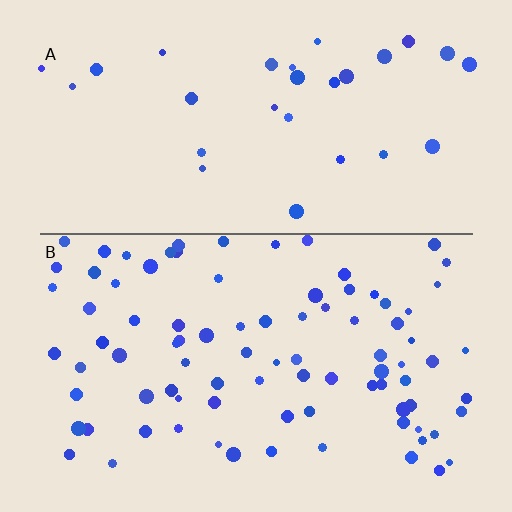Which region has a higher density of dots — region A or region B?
B (the bottom).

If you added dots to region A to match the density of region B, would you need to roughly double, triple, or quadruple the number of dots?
Approximately triple.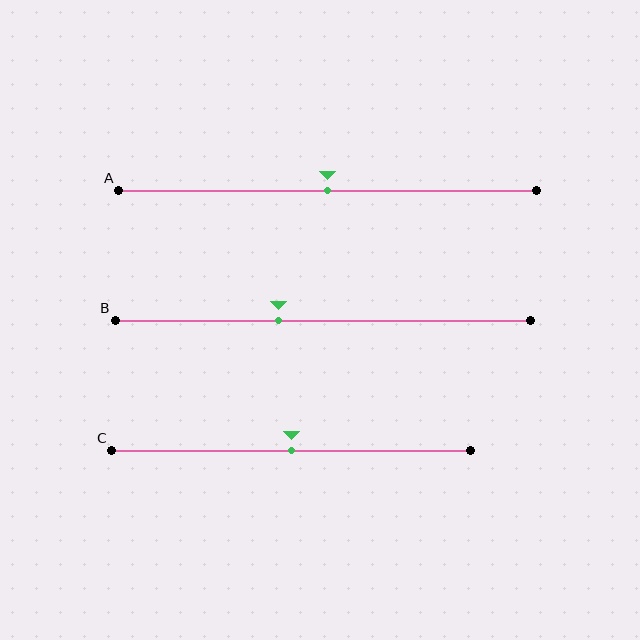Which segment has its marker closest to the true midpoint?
Segment A has its marker closest to the true midpoint.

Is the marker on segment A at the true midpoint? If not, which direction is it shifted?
Yes, the marker on segment A is at the true midpoint.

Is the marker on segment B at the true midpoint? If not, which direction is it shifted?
No, the marker on segment B is shifted to the left by about 11% of the segment length.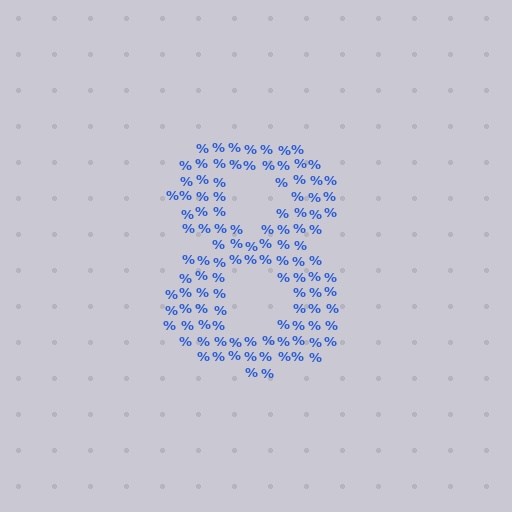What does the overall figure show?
The overall figure shows the digit 8.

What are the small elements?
The small elements are percent signs.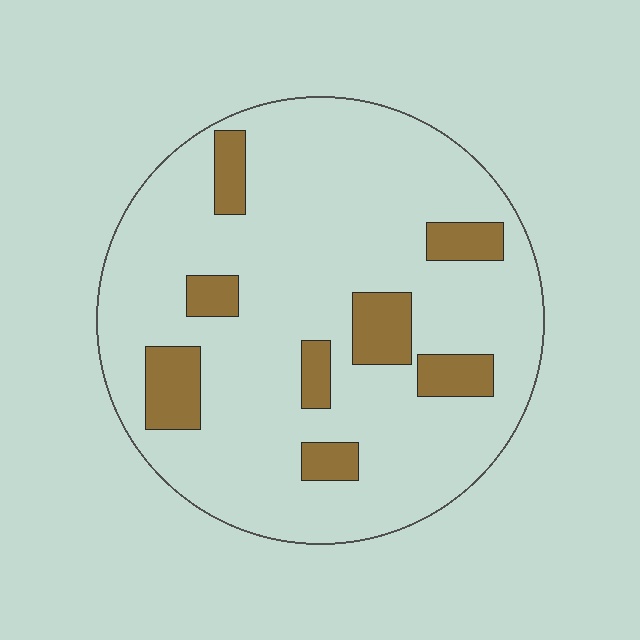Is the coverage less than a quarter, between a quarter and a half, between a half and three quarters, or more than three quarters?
Less than a quarter.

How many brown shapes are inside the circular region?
8.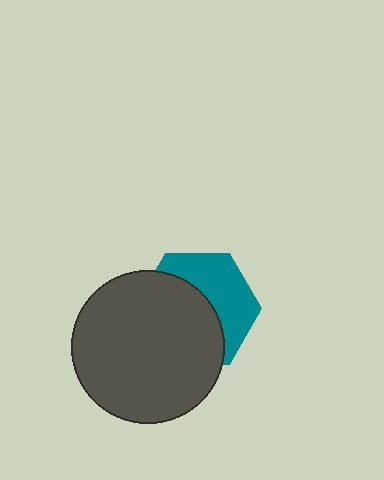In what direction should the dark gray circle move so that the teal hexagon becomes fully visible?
The dark gray circle should move toward the lower-left. That is the shortest direction to clear the overlap and leave the teal hexagon fully visible.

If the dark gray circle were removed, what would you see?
You would see the complete teal hexagon.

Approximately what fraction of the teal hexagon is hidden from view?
Roughly 57% of the teal hexagon is hidden behind the dark gray circle.